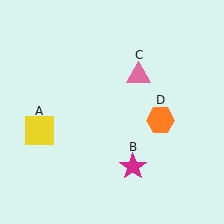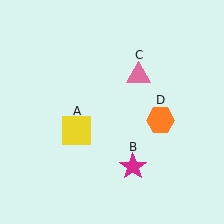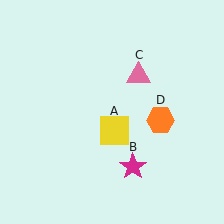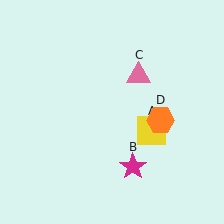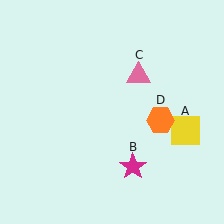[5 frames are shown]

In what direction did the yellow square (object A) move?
The yellow square (object A) moved right.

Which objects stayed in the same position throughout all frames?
Magenta star (object B) and pink triangle (object C) and orange hexagon (object D) remained stationary.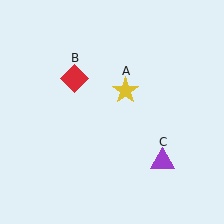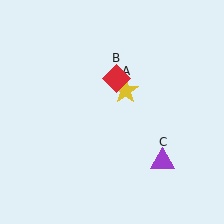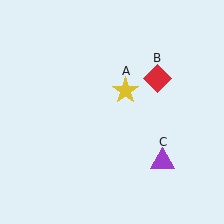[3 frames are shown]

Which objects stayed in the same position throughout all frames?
Yellow star (object A) and purple triangle (object C) remained stationary.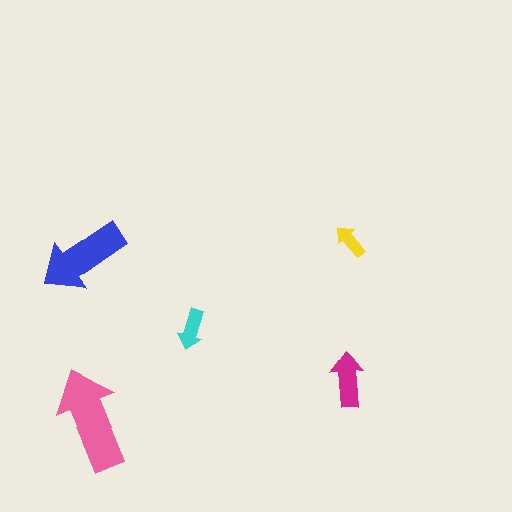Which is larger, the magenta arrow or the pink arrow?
The pink one.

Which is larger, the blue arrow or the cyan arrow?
The blue one.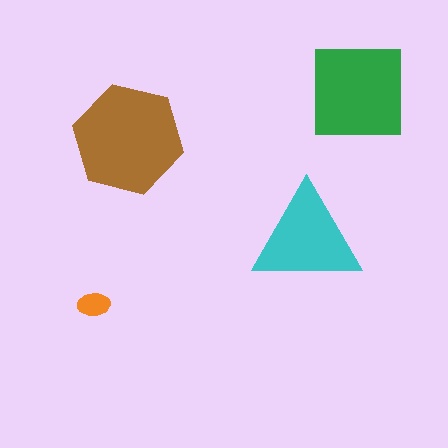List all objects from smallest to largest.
The orange ellipse, the cyan triangle, the green square, the brown hexagon.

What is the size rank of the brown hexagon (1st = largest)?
1st.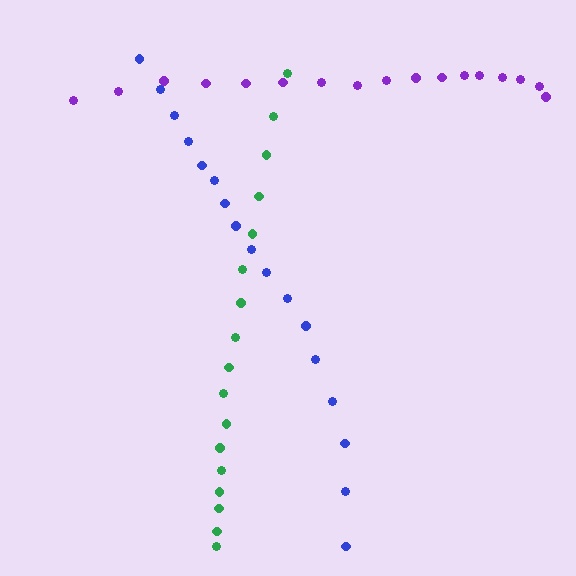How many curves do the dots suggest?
There are 3 distinct paths.